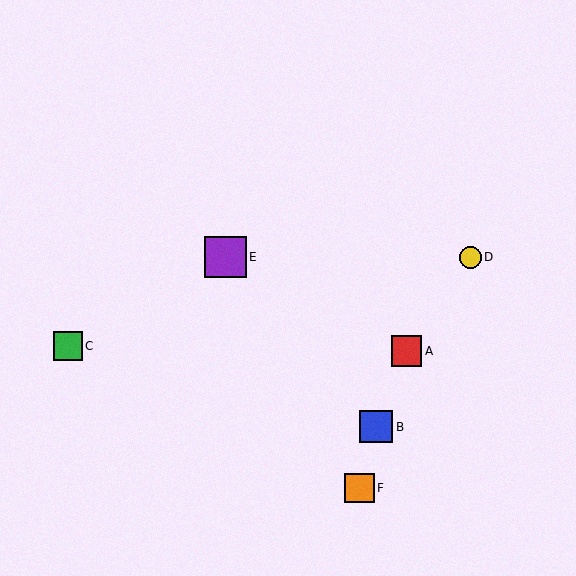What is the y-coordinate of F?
Object F is at y≈488.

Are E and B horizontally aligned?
No, E is at y≈257 and B is at y≈427.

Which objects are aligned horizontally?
Objects D, E are aligned horizontally.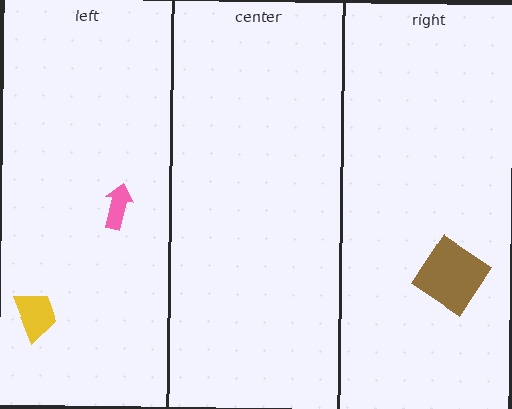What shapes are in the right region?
The brown diamond.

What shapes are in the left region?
The yellow trapezoid, the pink arrow.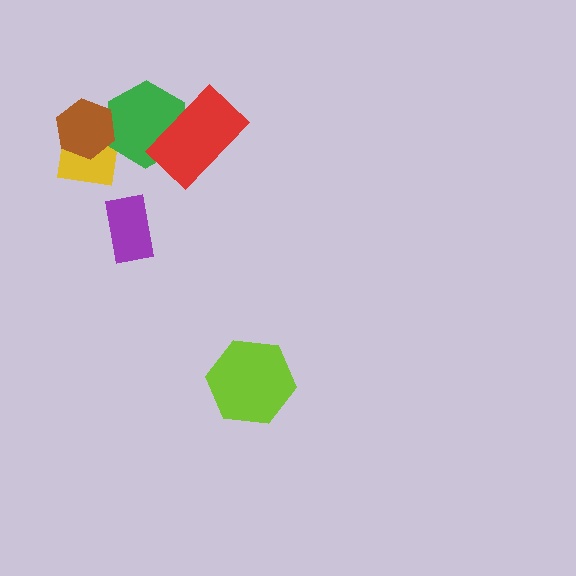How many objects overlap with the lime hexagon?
0 objects overlap with the lime hexagon.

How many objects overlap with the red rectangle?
1 object overlaps with the red rectangle.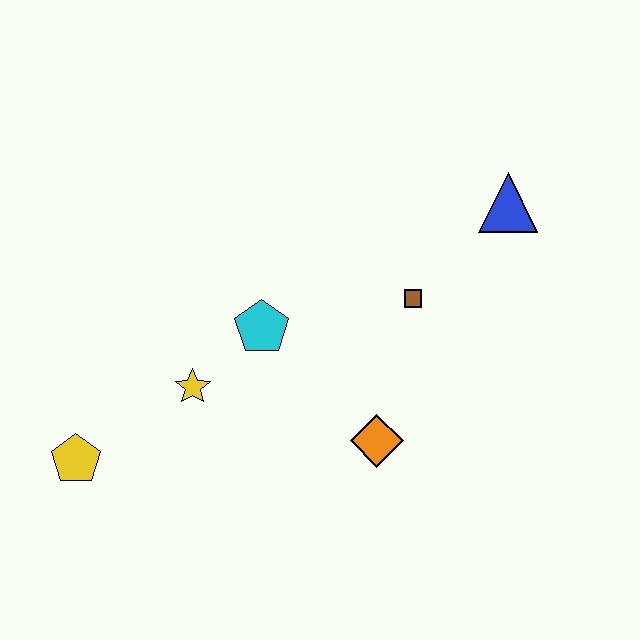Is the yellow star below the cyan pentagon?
Yes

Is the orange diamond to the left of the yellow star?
No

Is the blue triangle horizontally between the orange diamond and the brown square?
No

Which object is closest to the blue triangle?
The brown square is closest to the blue triangle.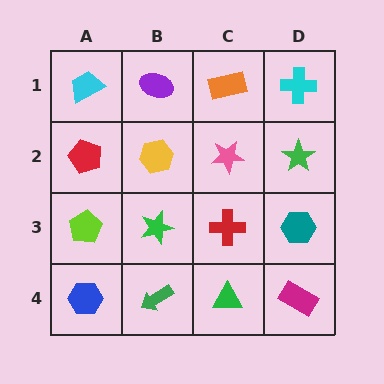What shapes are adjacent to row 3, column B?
A yellow hexagon (row 2, column B), a green arrow (row 4, column B), a lime pentagon (row 3, column A), a red cross (row 3, column C).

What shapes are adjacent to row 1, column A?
A red pentagon (row 2, column A), a purple ellipse (row 1, column B).